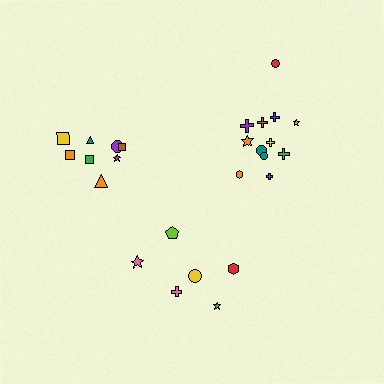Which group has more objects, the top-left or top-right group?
The top-right group.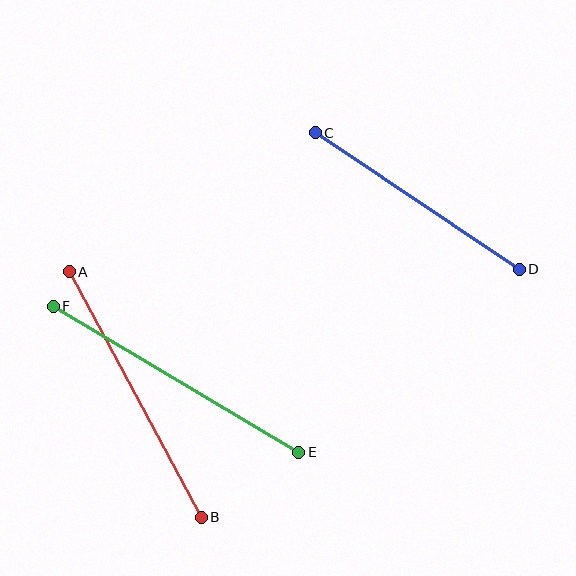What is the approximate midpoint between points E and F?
The midpoint is at approximately (176, 379) pixels.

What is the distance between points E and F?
The distance is approximately 286 pixels.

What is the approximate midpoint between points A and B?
The midpoint is at approximately (135, 394) pixels.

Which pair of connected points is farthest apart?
Points E and F are farthest apart.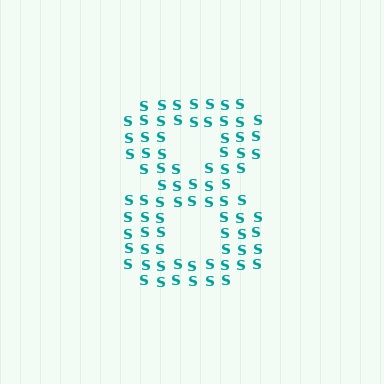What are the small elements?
The small elements are letter S's.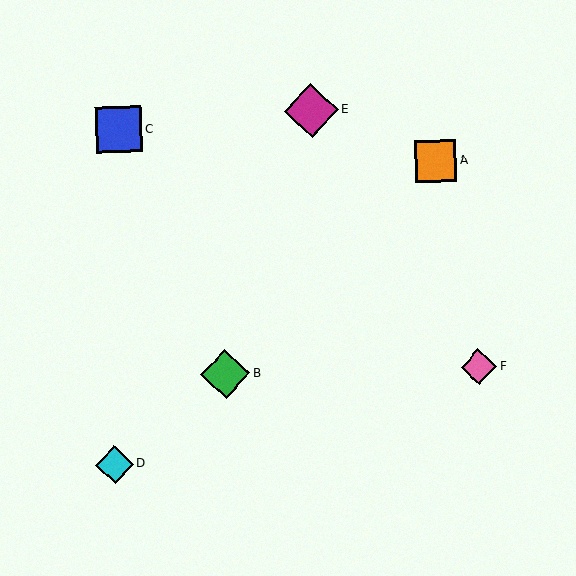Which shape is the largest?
The magenta diamond (labeled E) is the largest.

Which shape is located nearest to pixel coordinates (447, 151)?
The orange square (labeled A) at (436, 161) is nearest to that location.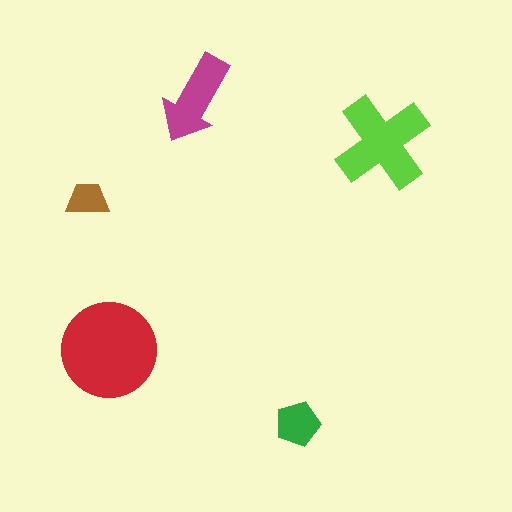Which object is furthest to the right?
The lime cross is rightmost.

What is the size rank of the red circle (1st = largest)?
1st.